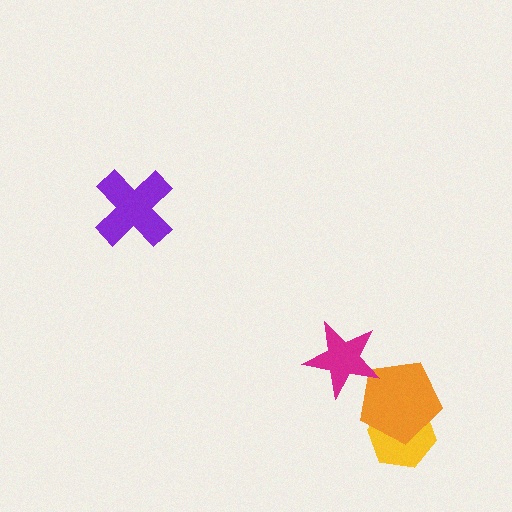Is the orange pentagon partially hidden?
Yes, it is partially covered by another shape.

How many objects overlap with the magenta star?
1 object overlaps with the magenta star.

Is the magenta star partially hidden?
No, no other shape covers it.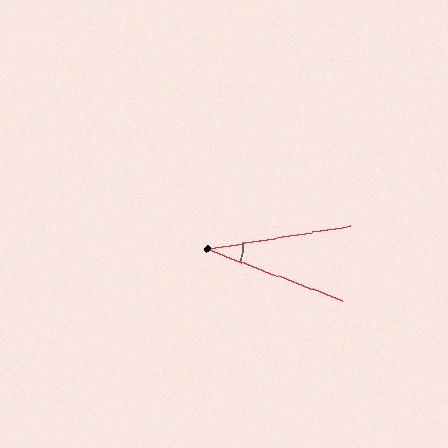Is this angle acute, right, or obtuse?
It is acute.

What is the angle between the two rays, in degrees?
Approximately 30 degrees.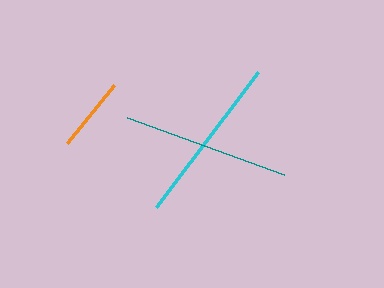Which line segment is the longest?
The cyan line is the longest at approximately 169 pixels.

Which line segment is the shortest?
The orange line is the shortest at approximately 75 pixels.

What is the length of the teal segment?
The teal segment is approximately 168 pixels long.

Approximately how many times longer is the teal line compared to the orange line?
The teal line is approximately 2.2 times the length of the orange line.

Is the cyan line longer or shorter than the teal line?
The cyan line is longer than the teal line.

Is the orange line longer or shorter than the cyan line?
The cyan line is longer than the orange line.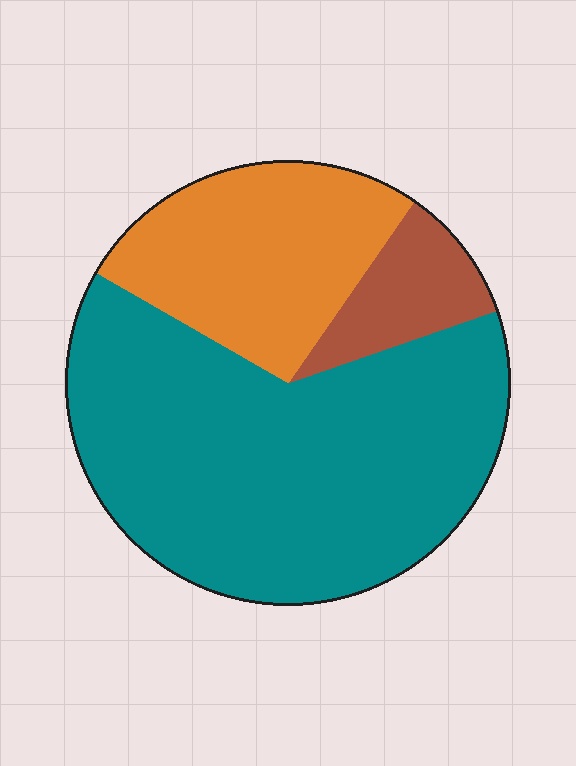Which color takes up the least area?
Brown, at roughly 10%.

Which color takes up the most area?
Teal, at roughly 65%.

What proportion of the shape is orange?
Orange takes up about one quarter (1/4) of the shape.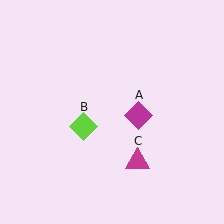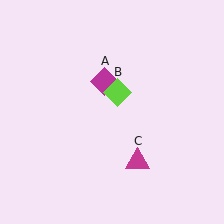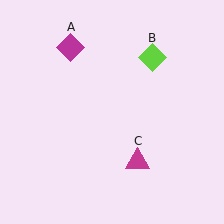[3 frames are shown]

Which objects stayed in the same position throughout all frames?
Magenta triangle (object C) remained stationary.